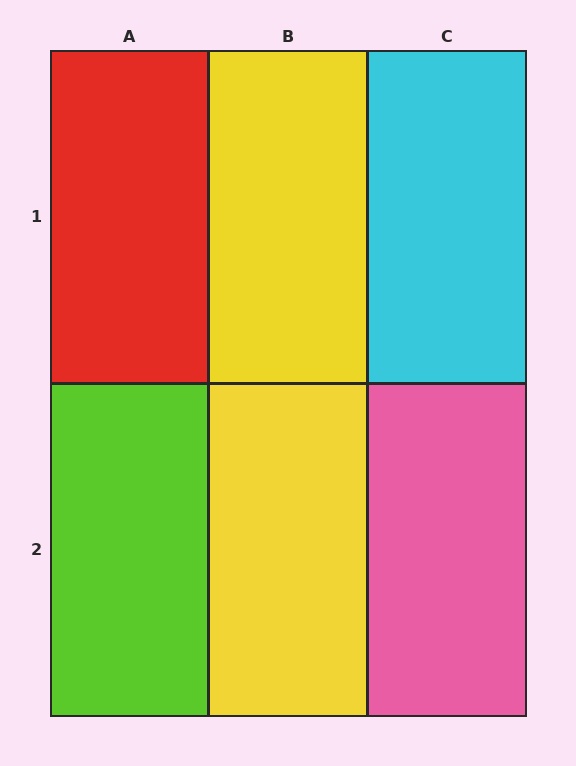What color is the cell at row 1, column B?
Yellow.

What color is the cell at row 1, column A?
Red.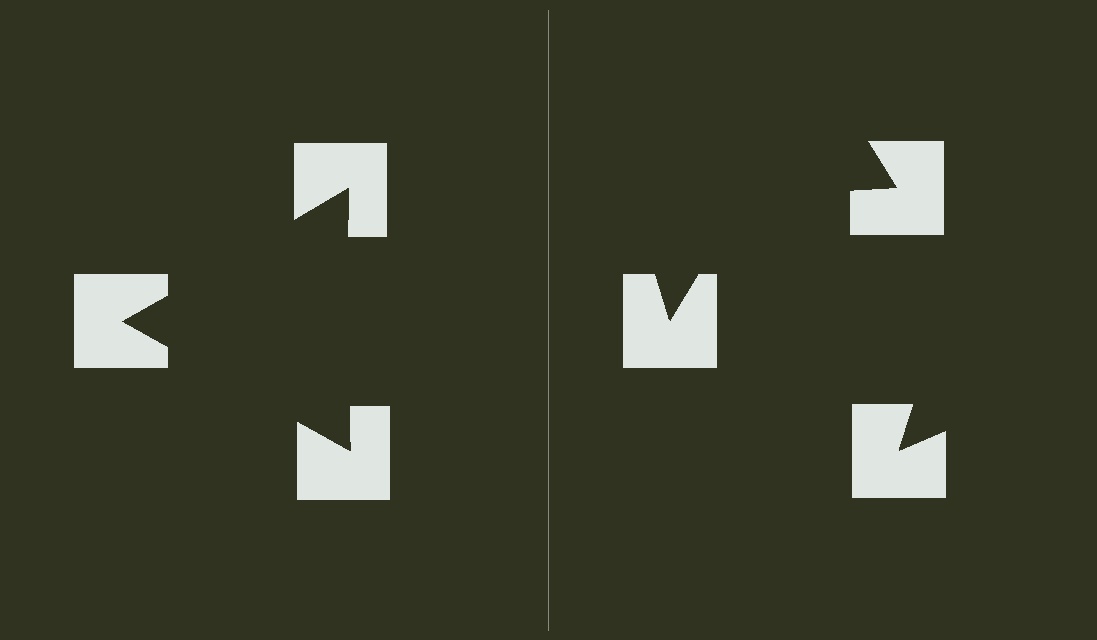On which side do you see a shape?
An illusory triangle appears on the left side. On the right side the wedge cuts are rotated, so no coherent shape forms.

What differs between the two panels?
The notched squares are positioned identically on both sides; only the wedge orientations differ. On the left they align to a triangle; on the right they are misaligned.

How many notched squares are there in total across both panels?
6 — 3 on each side.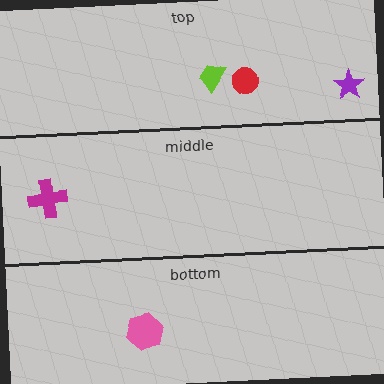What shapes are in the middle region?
The magenta cross.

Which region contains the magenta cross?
The middle region.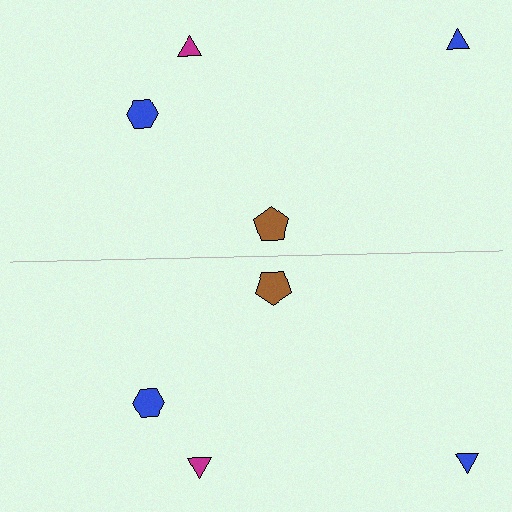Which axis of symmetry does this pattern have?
The pattern has a horizontal axis of symmetry running through the center of the image.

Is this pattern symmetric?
Yes, this pattern has bilateral (reflection) symmetry.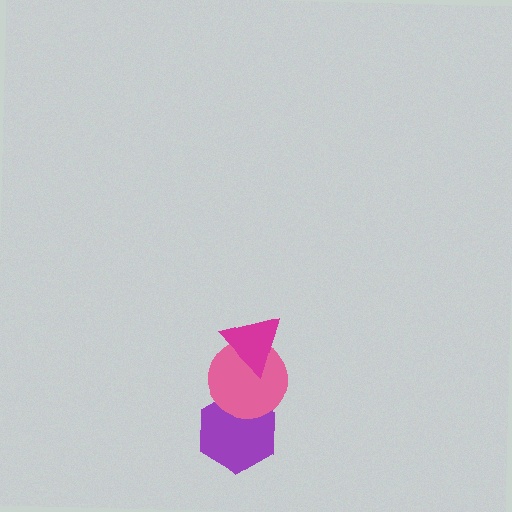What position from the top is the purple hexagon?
The purple hexagon is 3rd from the top.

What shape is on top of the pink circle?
The magenta triangle is on top of the pink circle.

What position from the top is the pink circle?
The pink circle is 2nd from the top.